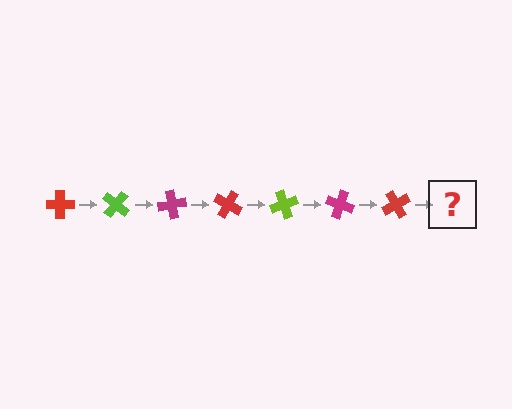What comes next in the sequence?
The next element should be a lime cross, rotated 280 degrees from the start.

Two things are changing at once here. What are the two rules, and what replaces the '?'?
The two rules are that it rotates 40 degrees each step and the color cycles through red, lime, and magenta. The '?' should be a lime cross, rotated 280 degrees from the start.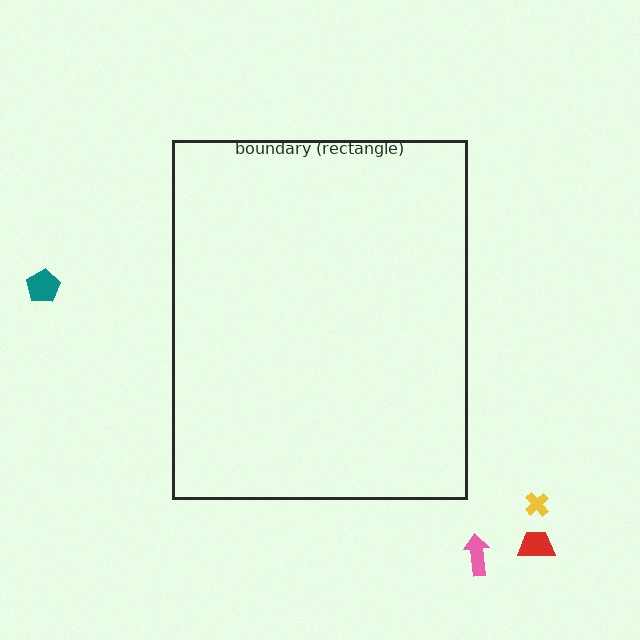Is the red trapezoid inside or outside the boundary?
Outside.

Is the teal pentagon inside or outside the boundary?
Outside.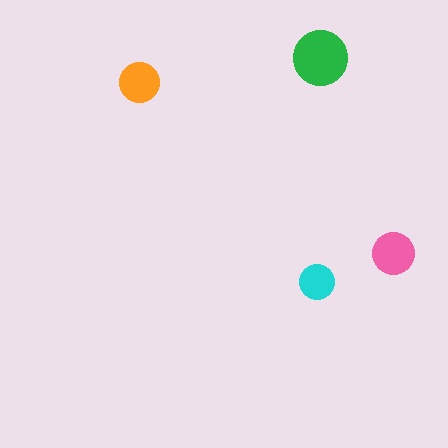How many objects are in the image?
There are 4 objects in the image.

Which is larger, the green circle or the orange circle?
The green one.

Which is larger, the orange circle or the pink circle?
The pink one.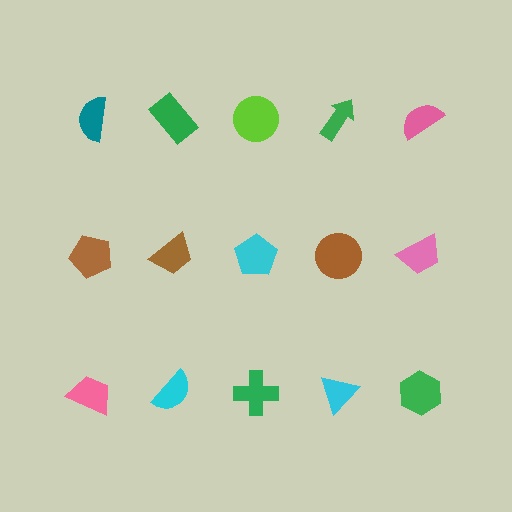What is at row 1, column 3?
A lime circle.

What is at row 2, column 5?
A pink trapezoid.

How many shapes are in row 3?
5 shapes.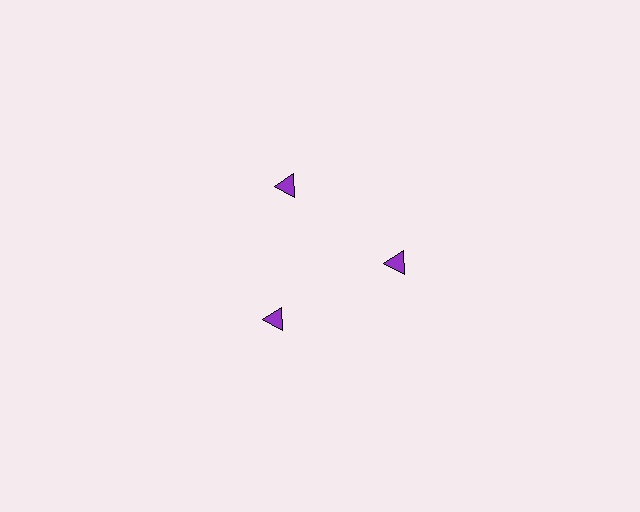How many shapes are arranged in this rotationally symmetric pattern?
There are 3 shapes, arranged in 3 groups of 1.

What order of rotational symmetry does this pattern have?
This pattern has 3-fold rotational symmetry.